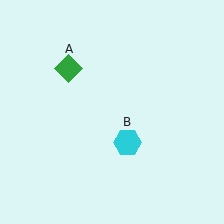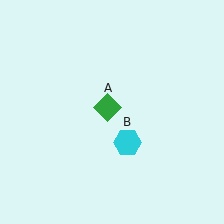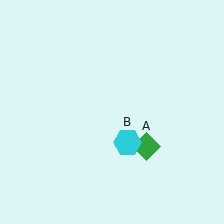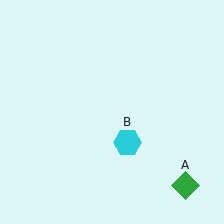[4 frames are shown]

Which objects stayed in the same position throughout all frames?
Cyan hexagon (object B) remained stationary.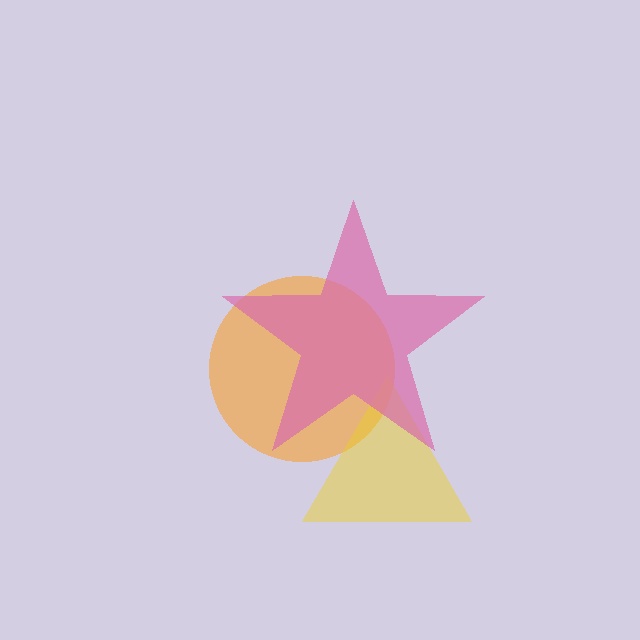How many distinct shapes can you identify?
There are 3 distinct shapes: an orange circle, a yellow triangle, a pink star.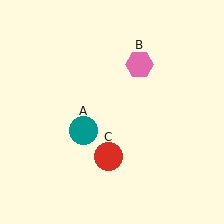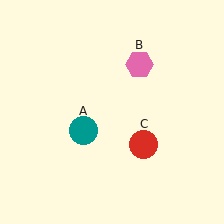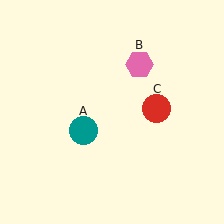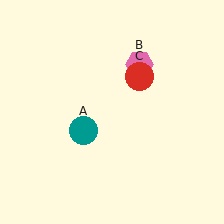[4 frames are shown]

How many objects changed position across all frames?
1 object changed position: red circle (object C).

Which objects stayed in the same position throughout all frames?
Teal circle (object A) and pink hexagon (object B) remained stationary.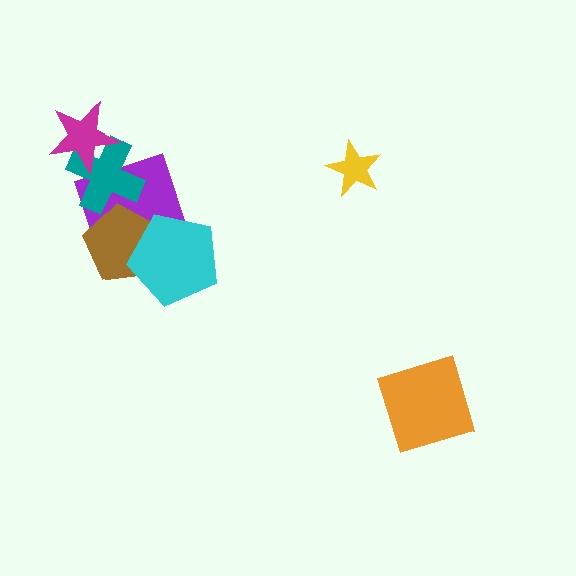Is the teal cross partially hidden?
Yes, it is partially covered by another shape.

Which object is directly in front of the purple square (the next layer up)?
The brown pentagon is directly in front of the purple square.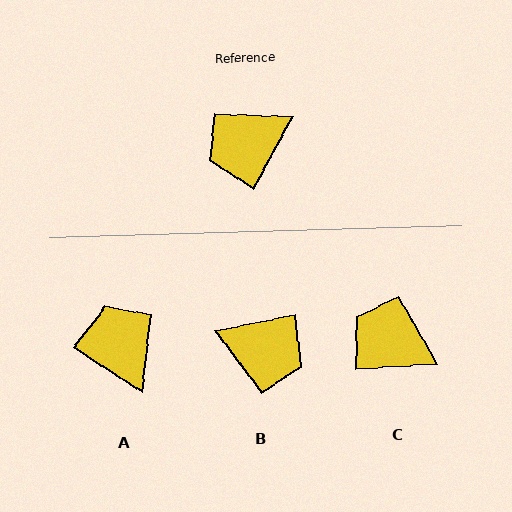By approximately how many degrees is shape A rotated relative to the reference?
Approximately 94 degrees clockwise.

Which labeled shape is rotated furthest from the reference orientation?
B, about 130 degrees away.